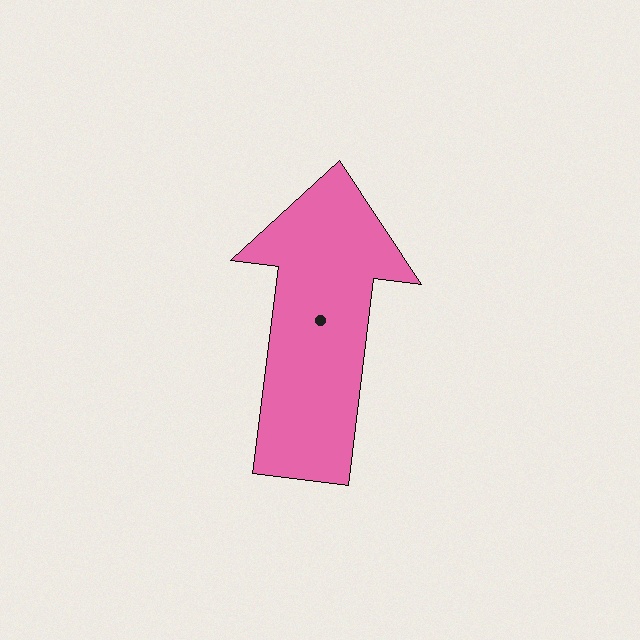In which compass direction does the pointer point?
North.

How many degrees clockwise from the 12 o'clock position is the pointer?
Approximately 7 degrees.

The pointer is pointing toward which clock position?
Roughly 12 o'clock.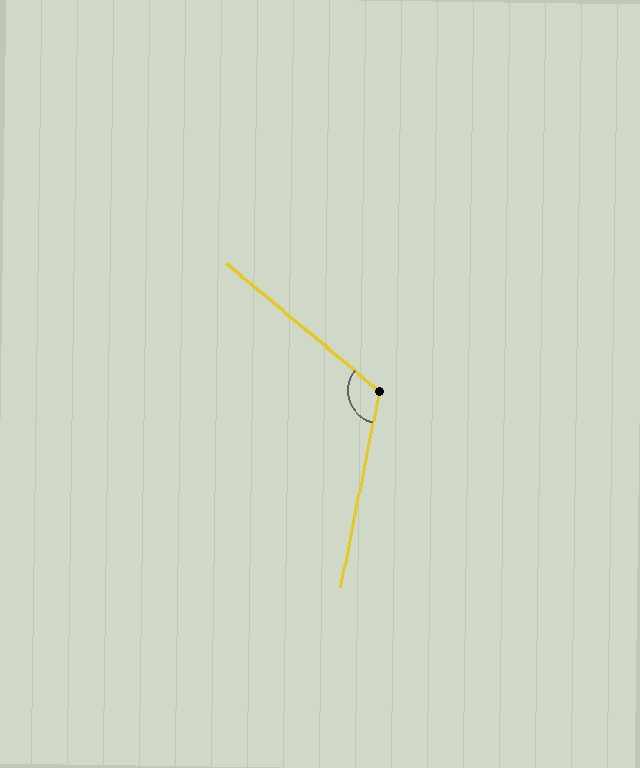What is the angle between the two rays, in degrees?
Approximately 119 degrees.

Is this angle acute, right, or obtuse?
It is obtuse.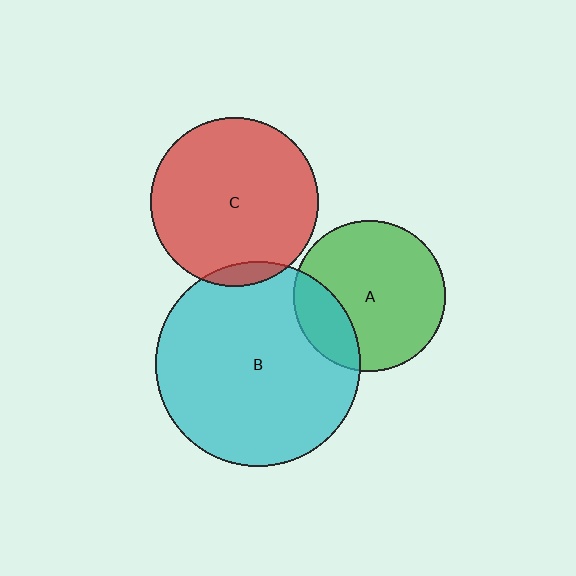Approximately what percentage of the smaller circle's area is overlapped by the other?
Approximately 20%.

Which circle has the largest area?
Circle B (cyan).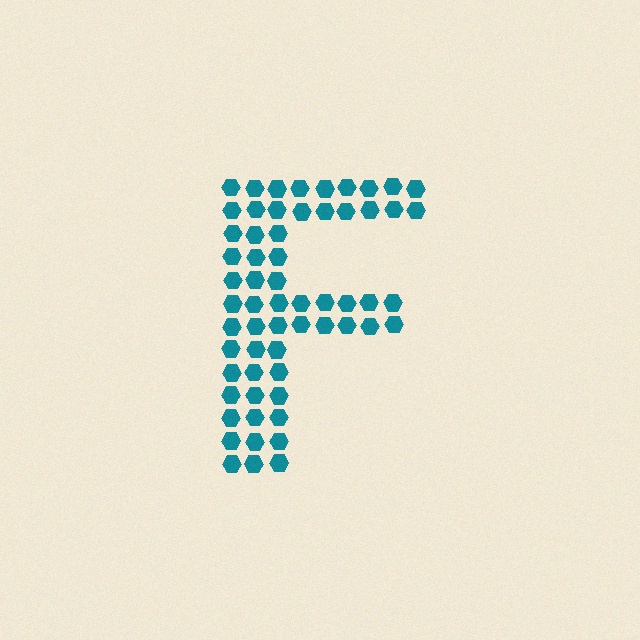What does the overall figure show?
The overall figure shows the letter F.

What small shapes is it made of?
It is made of small hexagons.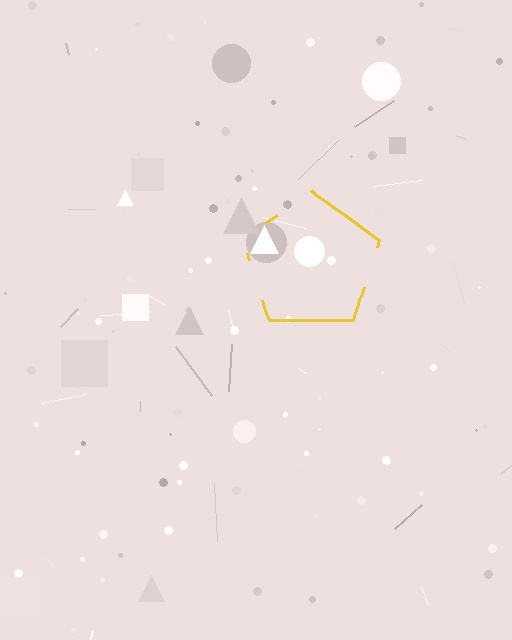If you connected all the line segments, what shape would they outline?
They would outline a pentagon.